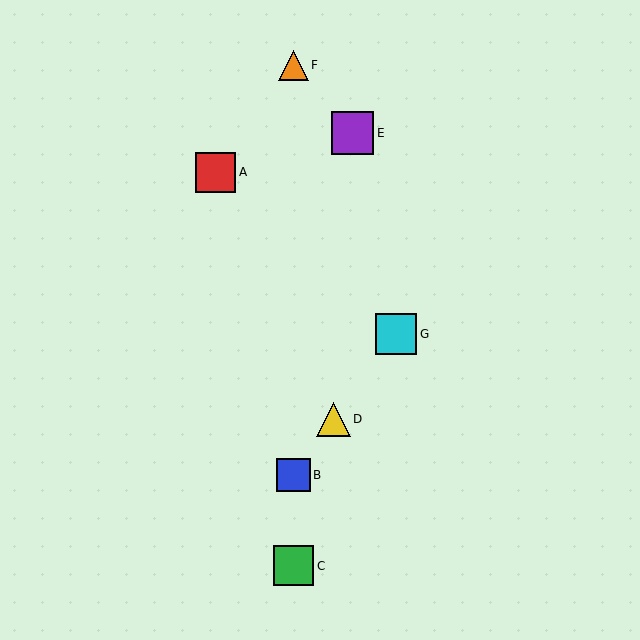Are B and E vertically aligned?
No, B is at x≈293 and E is at x≈353.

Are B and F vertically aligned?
Yes, both are at x≈293.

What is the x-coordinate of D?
Object D is at x≈333.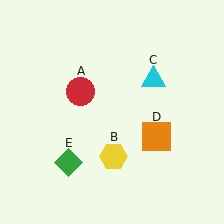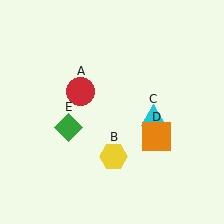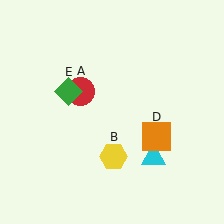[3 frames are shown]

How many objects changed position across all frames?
2 objects changed position: cyan triangle (object C), green diamond (object E).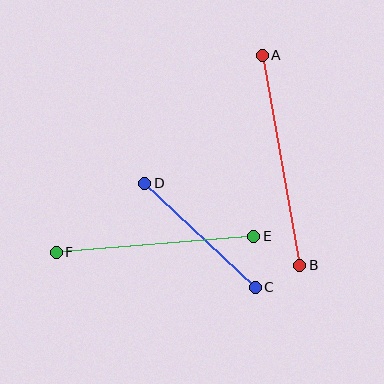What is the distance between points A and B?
The distance is approximately 214 pixels.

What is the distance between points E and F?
The distance is approximately 198 pixels.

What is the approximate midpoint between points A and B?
The midpoint is at approximately (281, 160) pixels.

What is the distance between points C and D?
The distance is approximately 151 pixels.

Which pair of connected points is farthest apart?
Points A and B are farthest apart.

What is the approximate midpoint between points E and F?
The midpoint is at approximately (155, 244) pixels.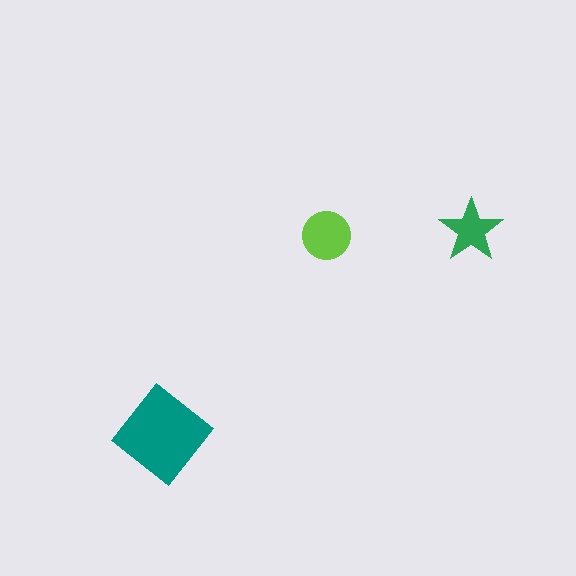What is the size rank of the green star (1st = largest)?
3rd.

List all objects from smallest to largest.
The green star, the lime circle, the teal diamond.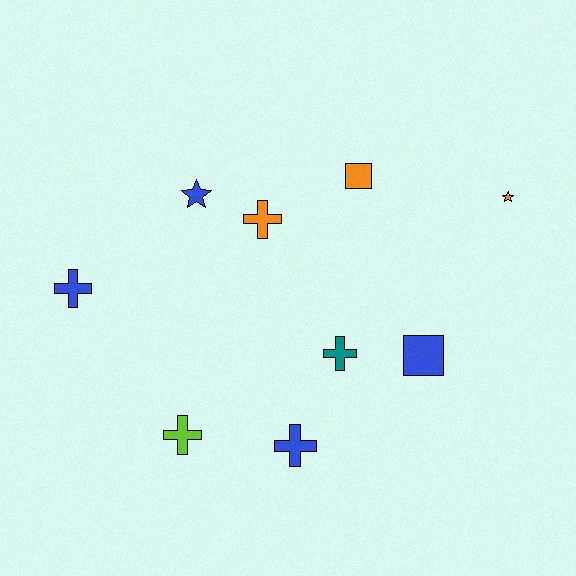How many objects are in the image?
There are 9 objects.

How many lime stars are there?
There are no lime stars.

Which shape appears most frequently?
Cross, with 5 objects.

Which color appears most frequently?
Blue, with 4 objects.